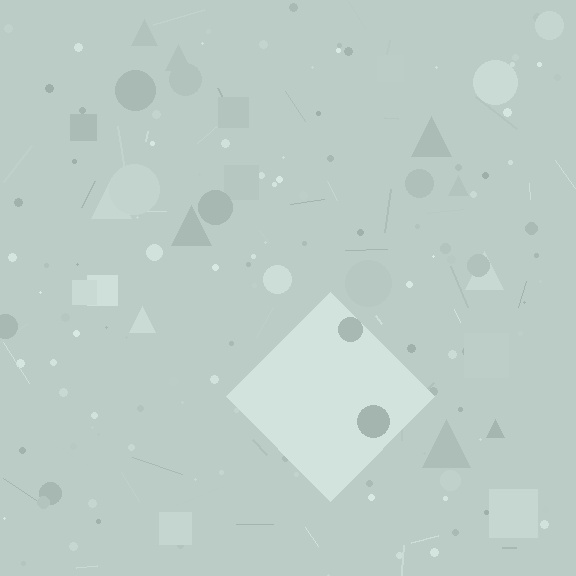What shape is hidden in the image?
A diamond is hidden in the image.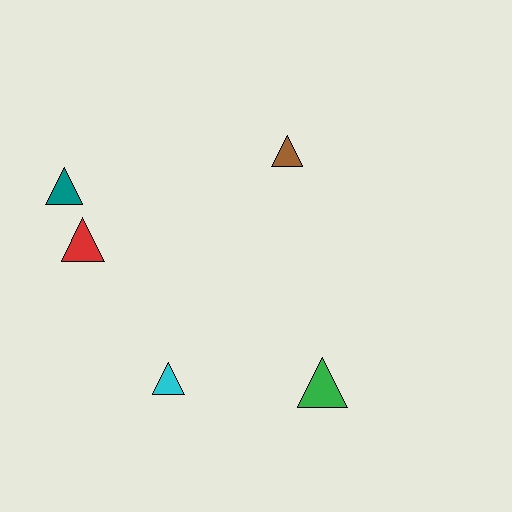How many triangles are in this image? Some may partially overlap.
There are 5 triangles.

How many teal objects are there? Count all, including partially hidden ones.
There is 1 teal object.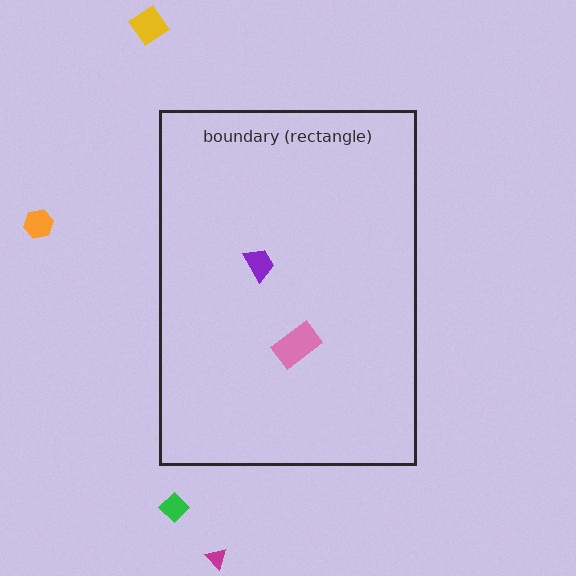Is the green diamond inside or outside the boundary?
Outside.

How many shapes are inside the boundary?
2 inside, 4 outside.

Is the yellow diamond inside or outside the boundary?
Outside.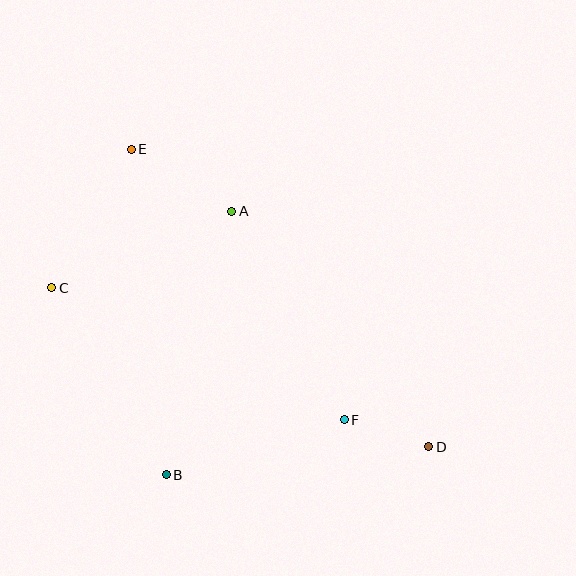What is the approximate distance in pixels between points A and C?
The distance between A and C is approximately 195 pixels.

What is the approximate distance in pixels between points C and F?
The distance between C and F is approximately 321 pixels.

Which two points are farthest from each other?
Points D and E are farthest from each other.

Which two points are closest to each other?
Points D and F are closest to each other.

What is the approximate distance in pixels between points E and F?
The distance between E and F is approximately 344 pixels.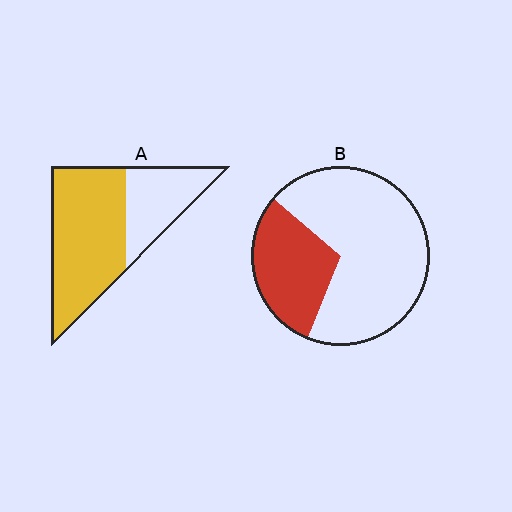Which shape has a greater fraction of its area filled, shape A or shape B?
Shape A.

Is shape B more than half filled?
No.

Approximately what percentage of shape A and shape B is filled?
A is approximately 65% and B is approximately 30%.